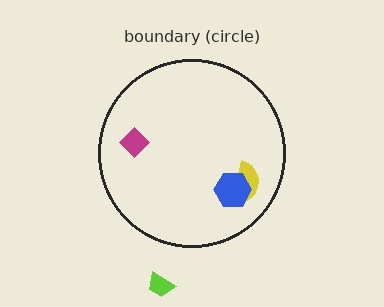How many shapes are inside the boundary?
3 inside, 1 outside.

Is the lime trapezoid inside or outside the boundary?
Outside.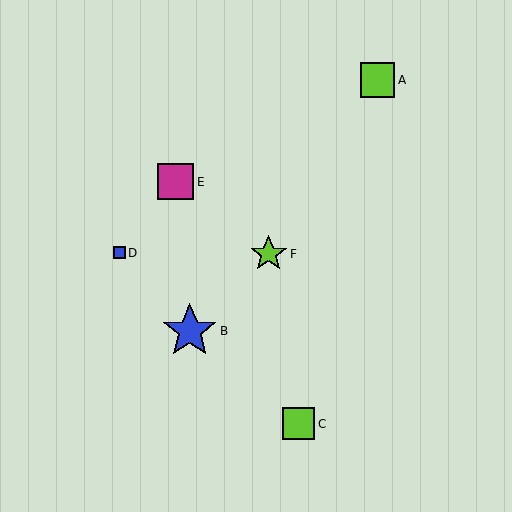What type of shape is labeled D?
Shape D is a blue square.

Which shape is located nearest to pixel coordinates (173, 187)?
The magenta square (labeled E) at (176, 182) is nearest to that location.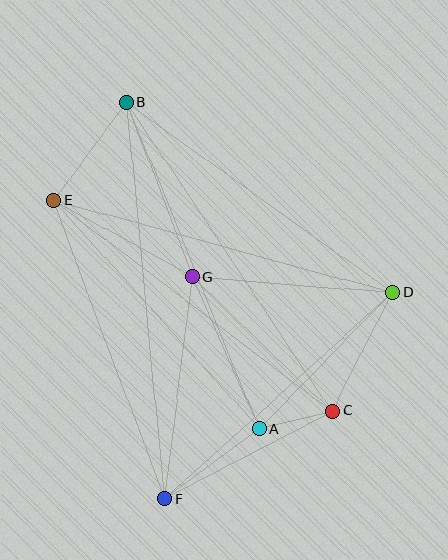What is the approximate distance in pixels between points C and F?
The distance between C and F is approximately 190 pixels.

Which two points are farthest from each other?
Points B and F are farthest from each other.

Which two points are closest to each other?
Points A and C are closest to each other.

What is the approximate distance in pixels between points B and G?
The distance between B and G is approximately 186 pixels.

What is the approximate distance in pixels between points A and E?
The distance between A and E is approximately 307 pixels.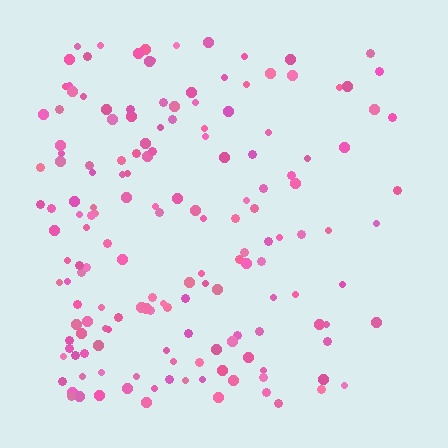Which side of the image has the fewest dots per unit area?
The right.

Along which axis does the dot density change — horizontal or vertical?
Horizontal.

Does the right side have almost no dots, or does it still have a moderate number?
Still a moderate number, just noticeably fewer than the left.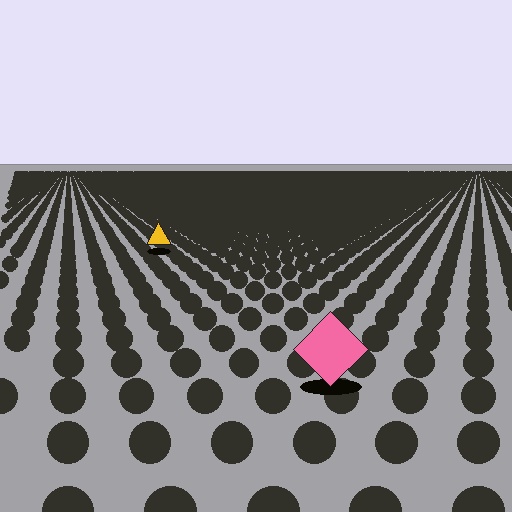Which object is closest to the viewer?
The pink diamond is closest. The texture marks near it are larger and more spread out.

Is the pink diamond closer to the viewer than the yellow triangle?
Yes. The pink diamond is closer — you can tell from the texture gradient: the ground texture is coarser near it.